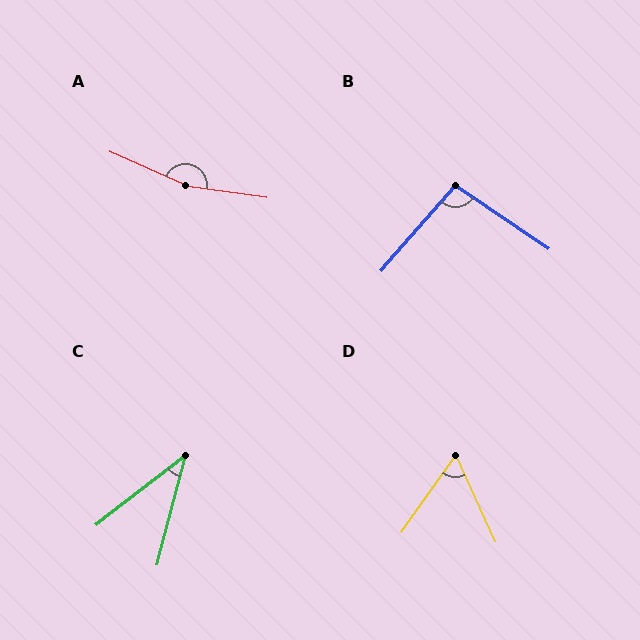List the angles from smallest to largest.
C (37°), D (60°), B (97°), A (164°).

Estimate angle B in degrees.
Approximately 97 degrees.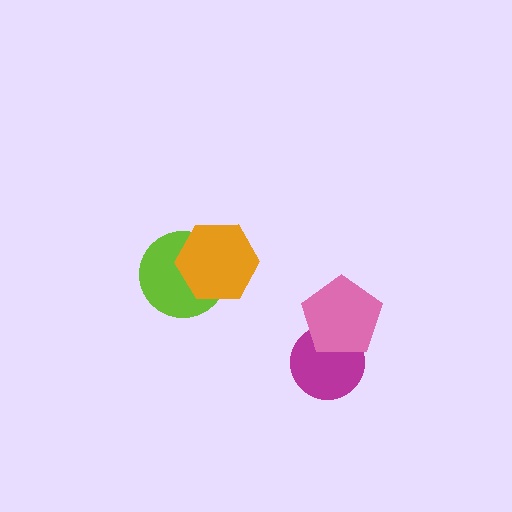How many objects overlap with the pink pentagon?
1 object overlaps with the pink pentagon.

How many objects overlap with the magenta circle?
1 object overlaps with the magenta circle.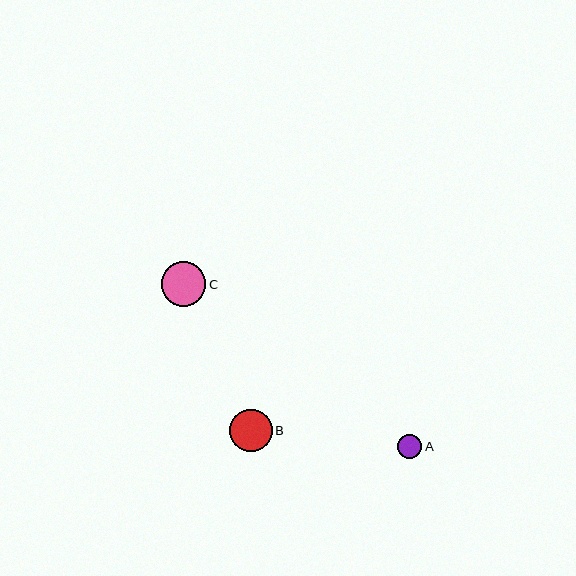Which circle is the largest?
Circle C is the largest with a size of approximately 44 pixels.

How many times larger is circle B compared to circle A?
Circle B is approximately 1.7 times the size of circle A.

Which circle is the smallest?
Circle A is the smallest with a size of approximately 24 pixels.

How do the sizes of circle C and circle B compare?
Circle C and circle B are approximately the same size.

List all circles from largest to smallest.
From largest to smallest: C, B, A.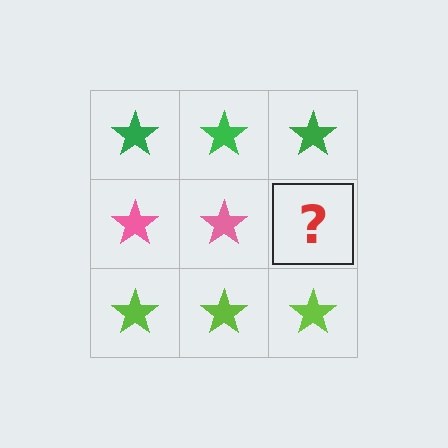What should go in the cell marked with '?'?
The missing cell should contain a pink star.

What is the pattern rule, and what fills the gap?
The rule is that each row has a consistent color. The gap should be filled with a pink star.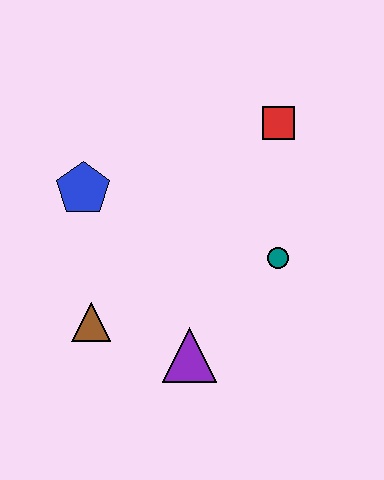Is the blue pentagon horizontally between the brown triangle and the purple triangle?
No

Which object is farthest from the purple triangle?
The red square is farthest from the purple triangle.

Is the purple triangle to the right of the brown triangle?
Yes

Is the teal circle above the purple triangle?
Yes